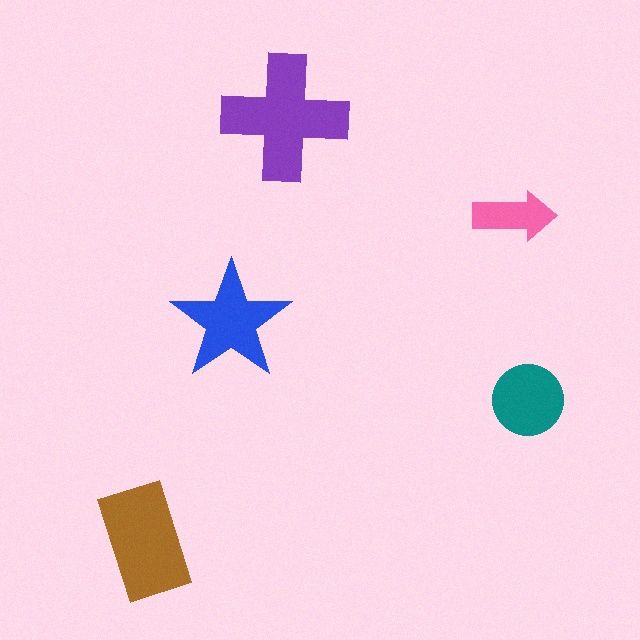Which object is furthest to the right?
The teal circle is rightmost.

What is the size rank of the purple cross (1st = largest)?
1st.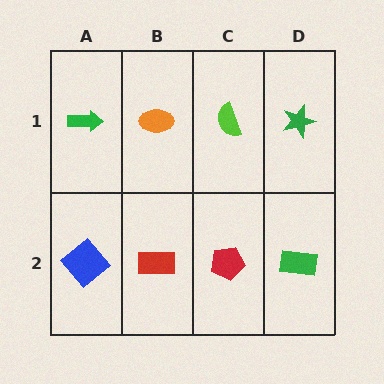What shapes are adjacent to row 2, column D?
A green star (row 1, column D), a red pentagon (row 2, column C).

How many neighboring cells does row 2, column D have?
2.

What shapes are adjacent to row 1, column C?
A red pentagon (row 2, column C), an orange ellipse (row 1, column B), a green star (row 1, column D).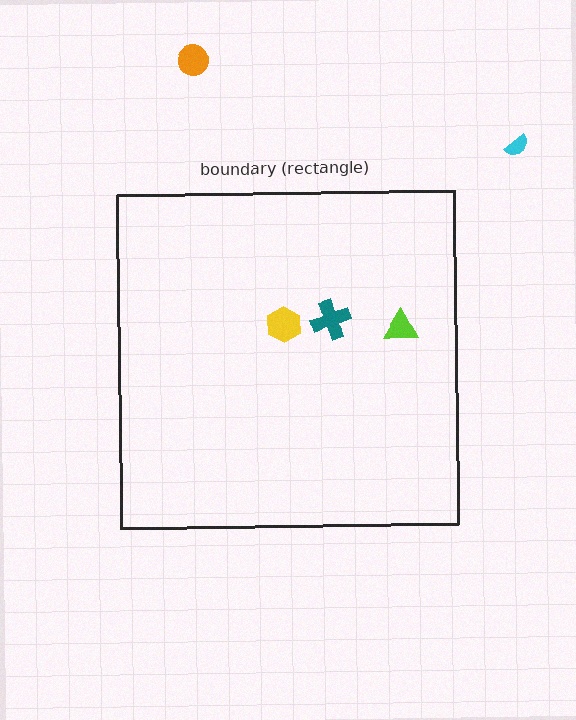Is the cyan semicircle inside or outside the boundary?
Outside.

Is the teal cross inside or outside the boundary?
Inside.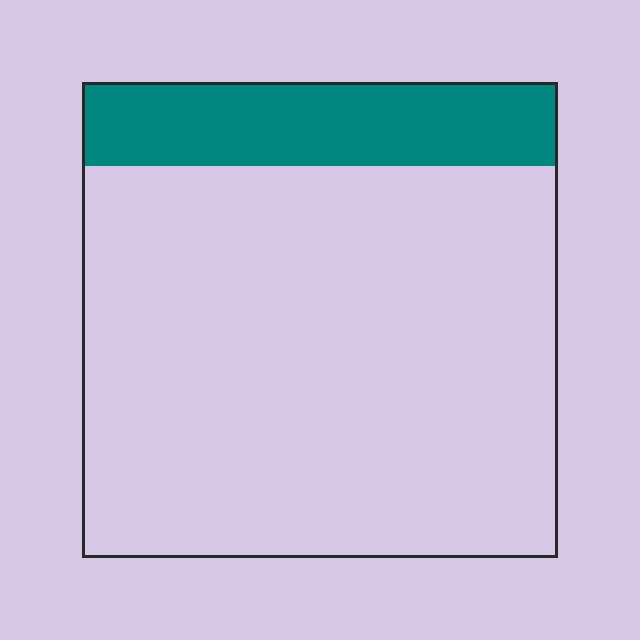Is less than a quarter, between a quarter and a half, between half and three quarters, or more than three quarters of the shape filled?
Less than a quarter.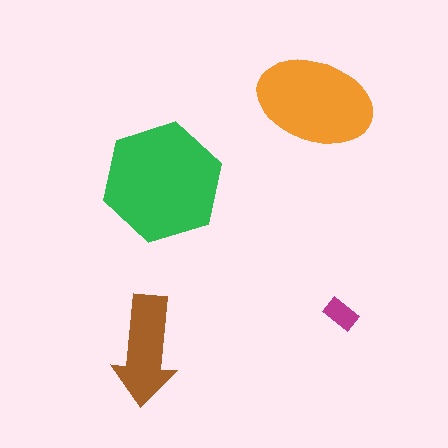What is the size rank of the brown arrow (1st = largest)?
3rd.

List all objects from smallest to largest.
The magenta rectangle, the brown arrow, the orange ellipse, the green hexagon.